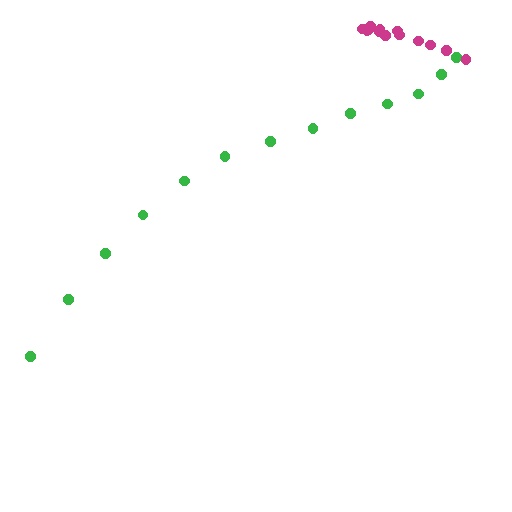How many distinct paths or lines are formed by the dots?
There are 2 distinct paths.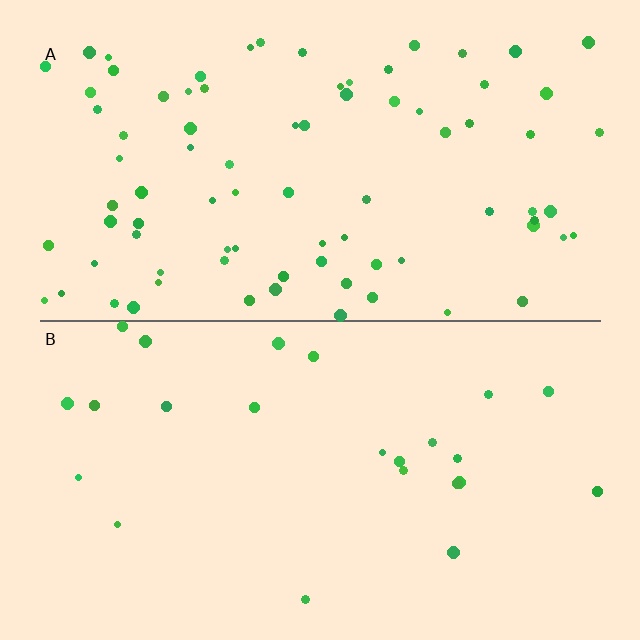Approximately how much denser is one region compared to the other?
Approximately 3.4× — region A over region B.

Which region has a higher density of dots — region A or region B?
A (the top).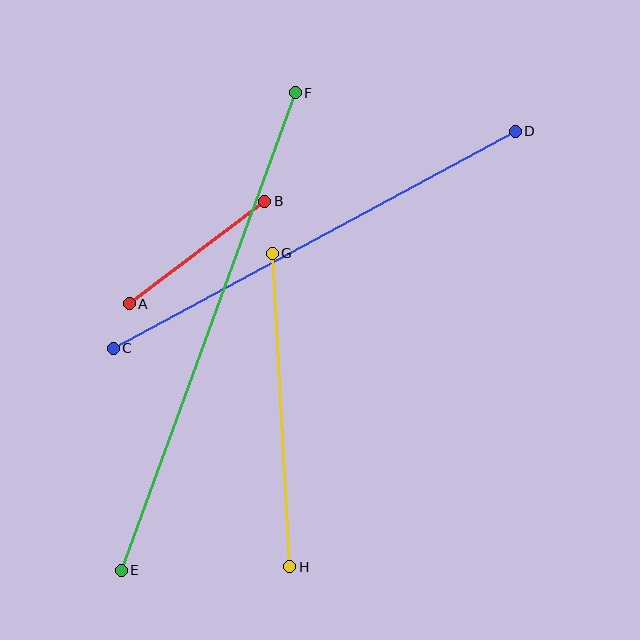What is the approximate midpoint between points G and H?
The midpoint is at approximately (281, 410) pixels.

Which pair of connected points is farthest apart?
Points E and F are farthest apart.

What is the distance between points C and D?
The distance is approximately 457 pixels.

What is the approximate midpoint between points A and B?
The midpoint is at approximately (197, 253) pixels.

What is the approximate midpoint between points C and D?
The midpoint is at approximately (314, 240) pixels.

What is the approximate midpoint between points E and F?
The midpoint is at approximately (208, 331) pixels.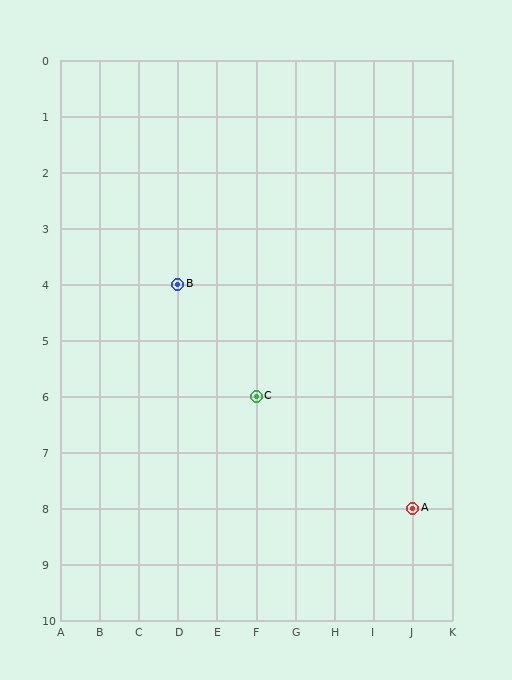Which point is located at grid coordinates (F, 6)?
Point C is at (F, 6).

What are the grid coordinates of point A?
Point A is at grid coordinates (J, 8).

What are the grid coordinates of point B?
Point B is at grid coordinates (D, 4).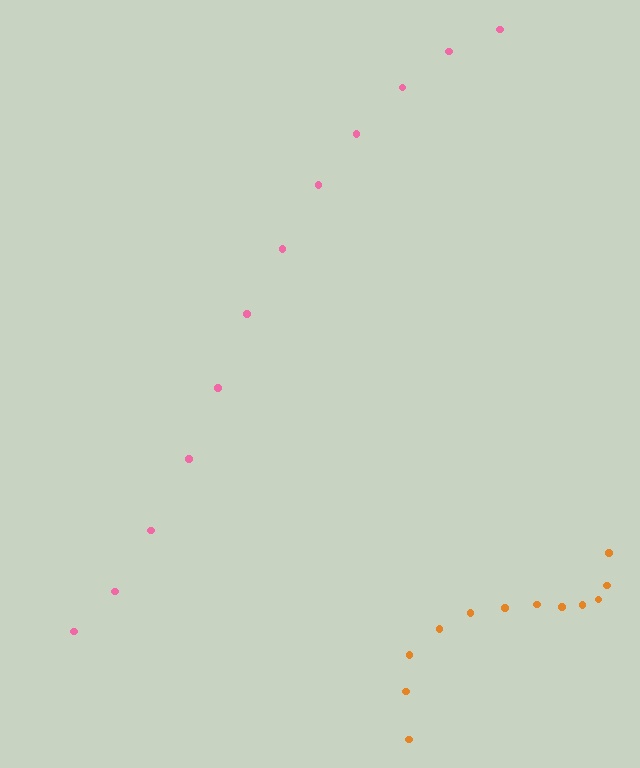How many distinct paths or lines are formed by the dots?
There are 2 distinct paths.